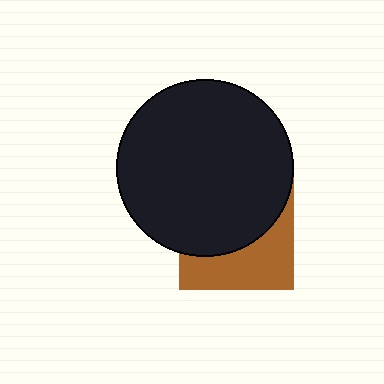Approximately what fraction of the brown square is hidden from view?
Roughly 58% of the brown square is hidden behind the black circle.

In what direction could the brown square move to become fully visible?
The brown square could move down. That would shift it out from behind the black circle entirely.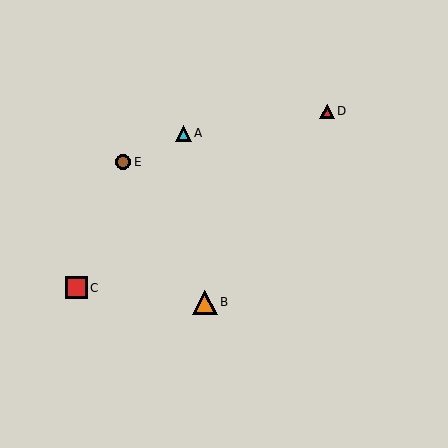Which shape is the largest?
The orange triangle (labeled B) is the largest.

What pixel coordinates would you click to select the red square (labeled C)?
Click at (76, 288) to select the red square C.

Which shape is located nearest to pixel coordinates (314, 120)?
The red triangle (labeled D) at (327, 111) is nearest to that location.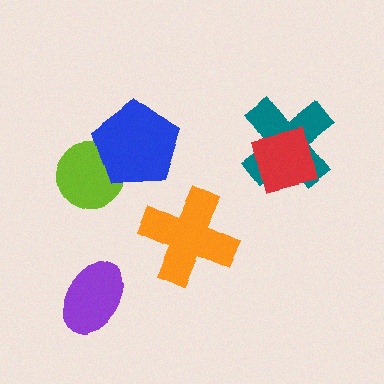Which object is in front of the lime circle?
The blue pentagon is in front of the lime circle.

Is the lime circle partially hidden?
Yes, it is partially covered by another shape.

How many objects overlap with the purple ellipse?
0 objects overlap with the purple ellipse.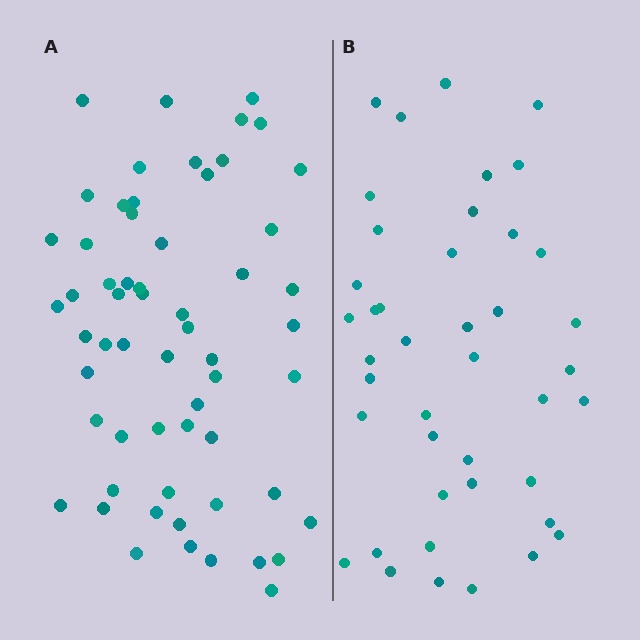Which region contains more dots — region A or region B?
Region A (the left region) has more dots.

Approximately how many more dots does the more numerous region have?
Region A has approximately 15 more dots than region B.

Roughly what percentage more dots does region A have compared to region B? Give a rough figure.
About 40% more.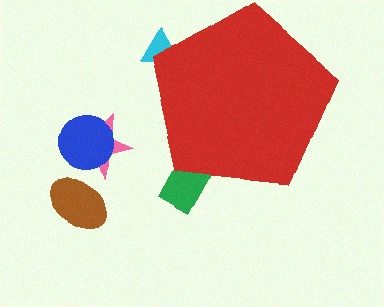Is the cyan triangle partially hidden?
Yes, the cyan triangle is partially hidden behind the red pentagon.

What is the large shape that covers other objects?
A red pentagon.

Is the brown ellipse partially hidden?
No, the brown ellipse is fully visible.